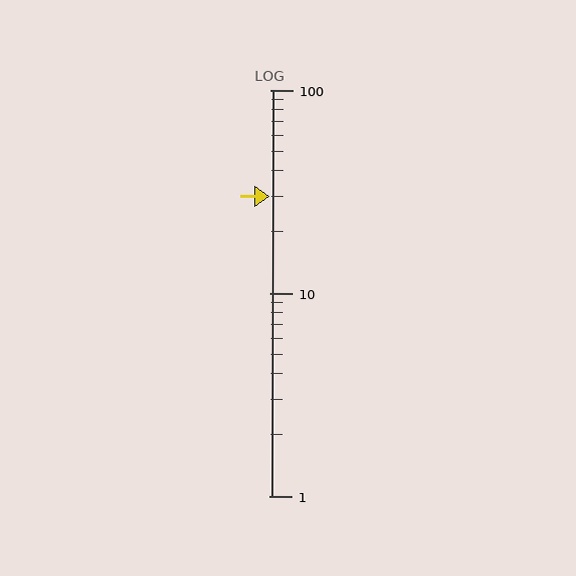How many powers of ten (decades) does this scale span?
The scale spans 2 decades, from 1 to 100.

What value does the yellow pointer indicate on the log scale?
The pointer indicates approximately 30.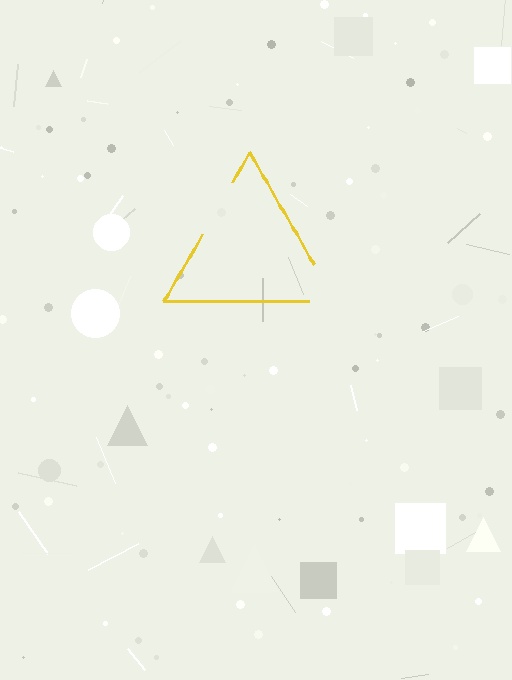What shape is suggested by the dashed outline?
The dashed outline suggests a triangle.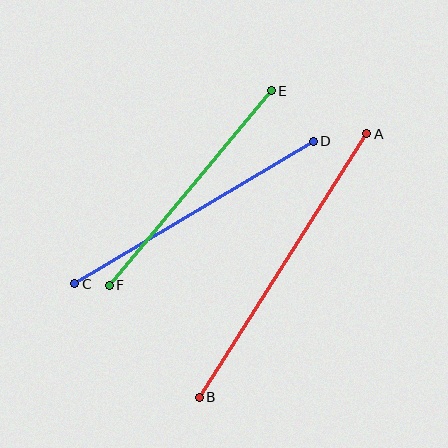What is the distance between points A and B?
The distance is approximately 312 pixels.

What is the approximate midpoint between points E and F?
The midpoint is at approximately (190, 188) pixels.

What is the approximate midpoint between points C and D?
The midpoint is at approximately (194, 212) pixels.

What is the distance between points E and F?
The distance is approximately 253 pixels.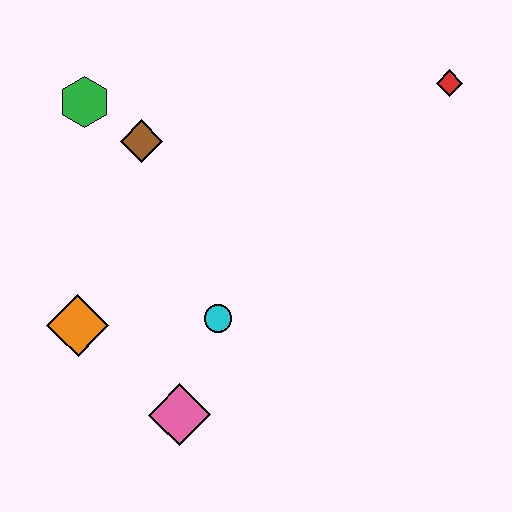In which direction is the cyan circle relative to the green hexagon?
The cyan circle is below the green hexagon.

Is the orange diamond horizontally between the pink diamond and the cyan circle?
No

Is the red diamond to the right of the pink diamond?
Yes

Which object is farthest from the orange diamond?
The red diamond is farthest from the orange diamond.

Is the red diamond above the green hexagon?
Yes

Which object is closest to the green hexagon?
The brown diamond is closest to the green hexagon.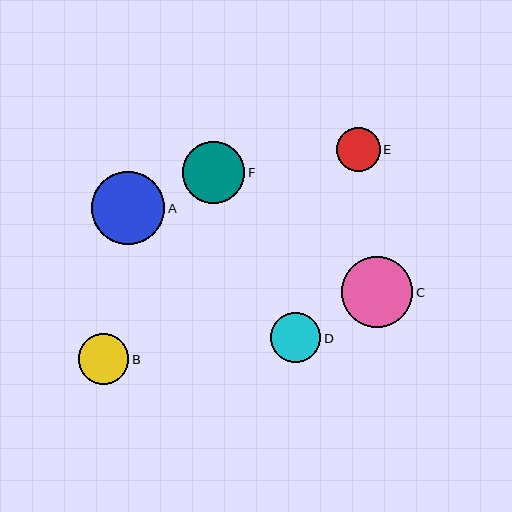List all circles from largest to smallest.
From largest to smallest: A, C, F, B, D, E.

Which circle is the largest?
Circle A is the largest with a size of approximately 73 pixels.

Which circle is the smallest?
Circle E is the smallest with a size of approximately 44 pixels.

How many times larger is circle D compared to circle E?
Circle D is approximately 1.1 times the size of circle E.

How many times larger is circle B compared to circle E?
Circle B is approximately 1.2 times the size of circle E.